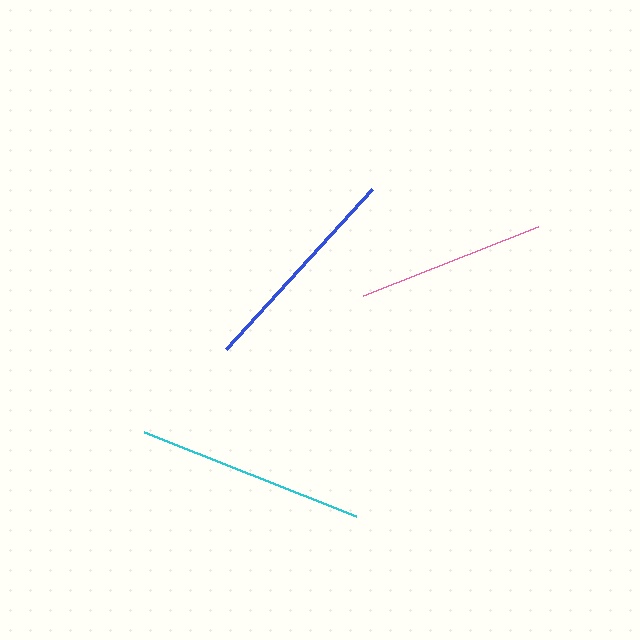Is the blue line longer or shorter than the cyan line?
The cyan line is longer than the blue line.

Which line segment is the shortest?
The pink line is the shortest at approximately 188 pixels.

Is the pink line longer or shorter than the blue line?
The blue line is longer than the pink line.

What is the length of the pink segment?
The pink segment is approximately 188 pixels long.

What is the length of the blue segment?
The blue segment is approximately 217 pixels long.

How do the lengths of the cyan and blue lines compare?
The cyan and blue lines are approximately the same length.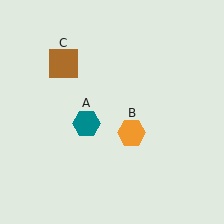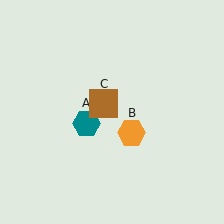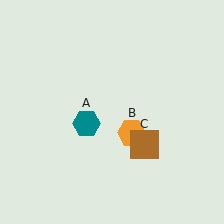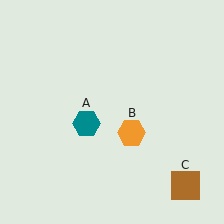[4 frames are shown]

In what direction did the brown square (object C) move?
The brown square (object C) moved down and to the right.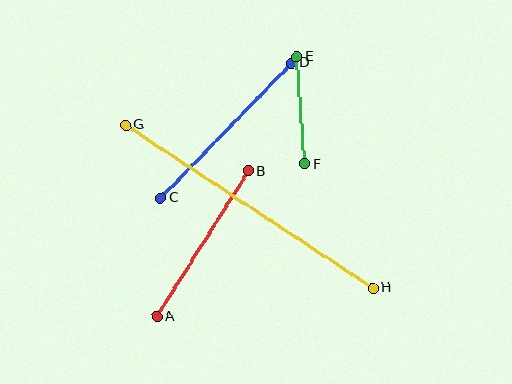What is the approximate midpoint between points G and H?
The midpoint is at approximately (249, 206) pixels.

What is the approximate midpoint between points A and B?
The midpoint is at approximately (203, 244) pixels.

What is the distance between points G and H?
The distance is approximately 296 pixels.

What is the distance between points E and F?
The distance is approximately 108 pixels.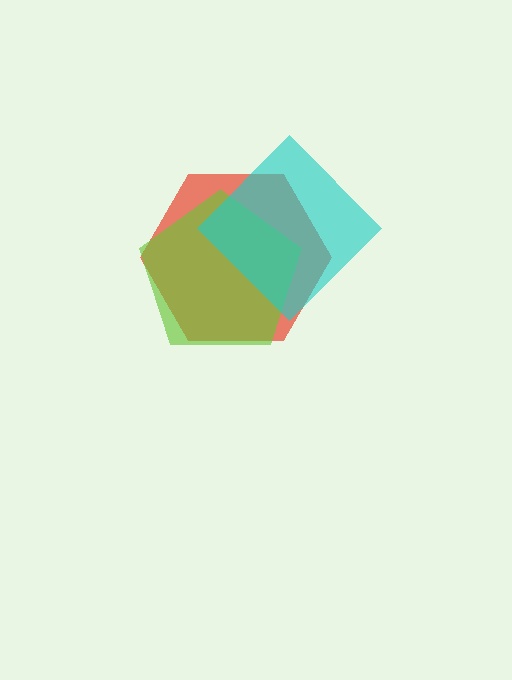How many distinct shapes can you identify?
There are 3 distinct shapes: a red hexagon, a lime pentagon, a cyan diamond.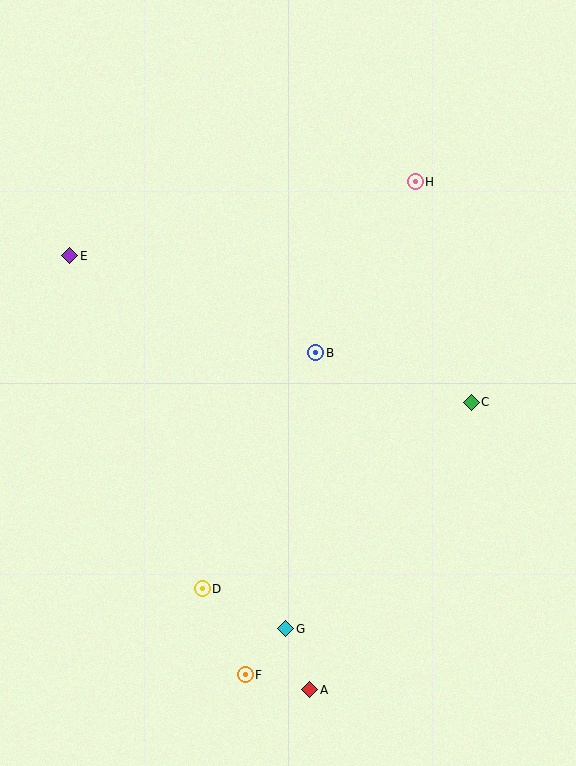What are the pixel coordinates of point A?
Point A is at (310, 690).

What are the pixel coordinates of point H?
Point H is at (415, 182).